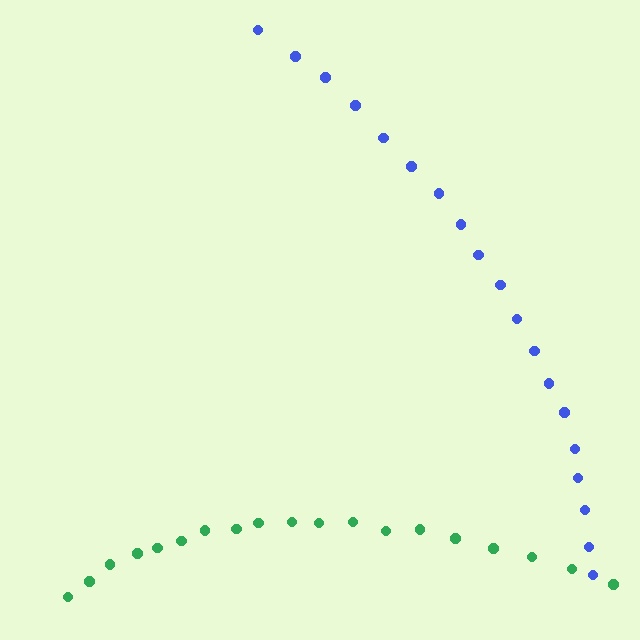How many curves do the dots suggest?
There are 2 distinct paths.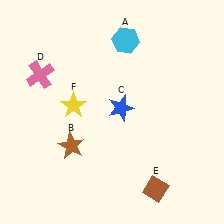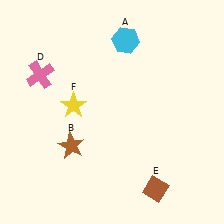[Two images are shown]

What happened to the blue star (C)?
The blue star (C) was removed in Image 2. It was in the top-right area of Image 1.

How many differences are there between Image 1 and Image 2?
There is 1 difference between the two images.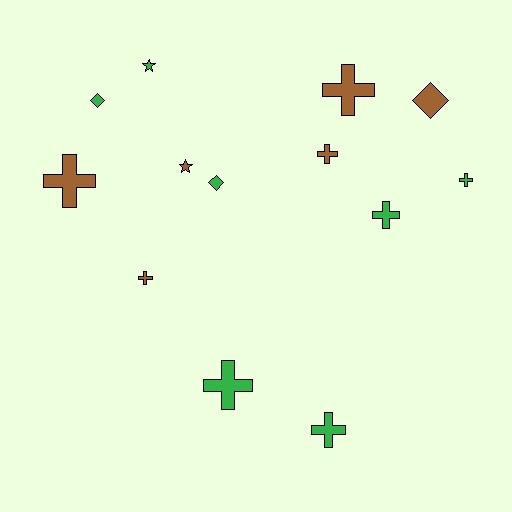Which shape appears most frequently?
Cross, with 8 objects.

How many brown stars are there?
There is 1 brown star.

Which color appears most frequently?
Green, with 7 objects.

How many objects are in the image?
There are 13 objects.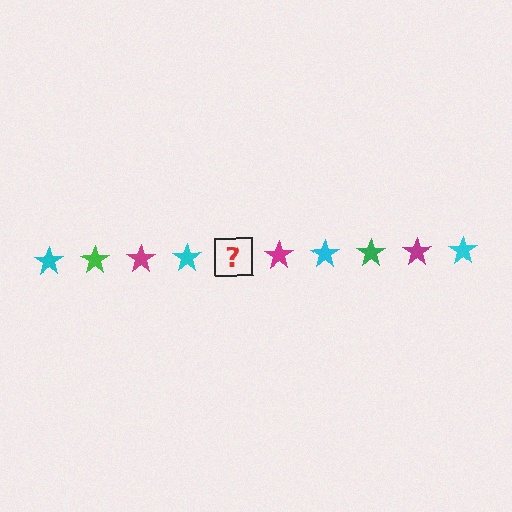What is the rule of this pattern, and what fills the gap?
The rule is that the pattern cycles through cyan, green, magenta stars. The gap should be filled with a green star.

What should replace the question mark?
The question mark should be replaced with a green star.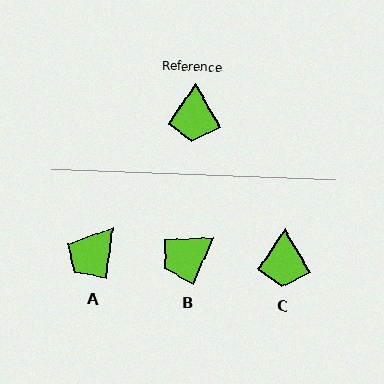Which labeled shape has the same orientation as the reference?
C.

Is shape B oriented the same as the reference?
No, it is off by about 54 degrees.